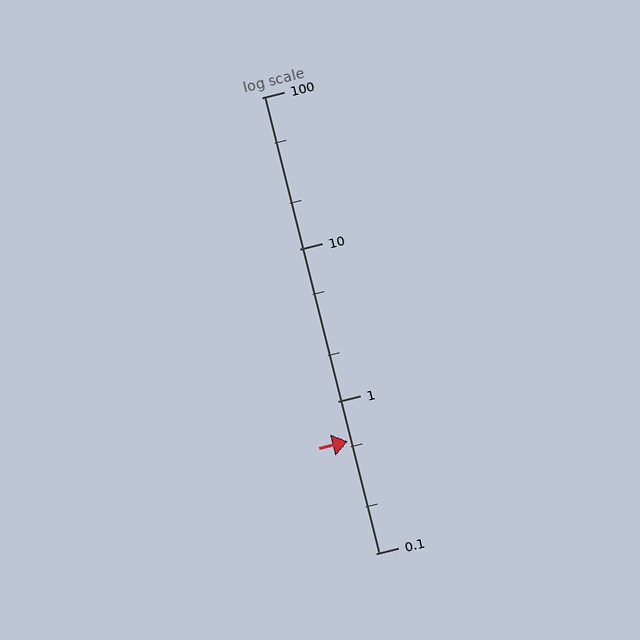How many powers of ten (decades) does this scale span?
The scale spans 3 decades, from 0.1 to 100.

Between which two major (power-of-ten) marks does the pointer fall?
The pointer is between 0.1 and 1.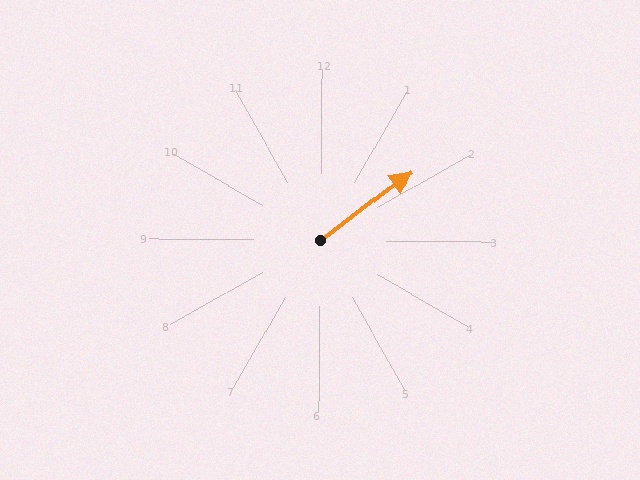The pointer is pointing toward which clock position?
Roughly 2 o'clock.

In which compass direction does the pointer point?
Northeast.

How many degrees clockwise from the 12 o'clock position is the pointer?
Approximately 52 degrees.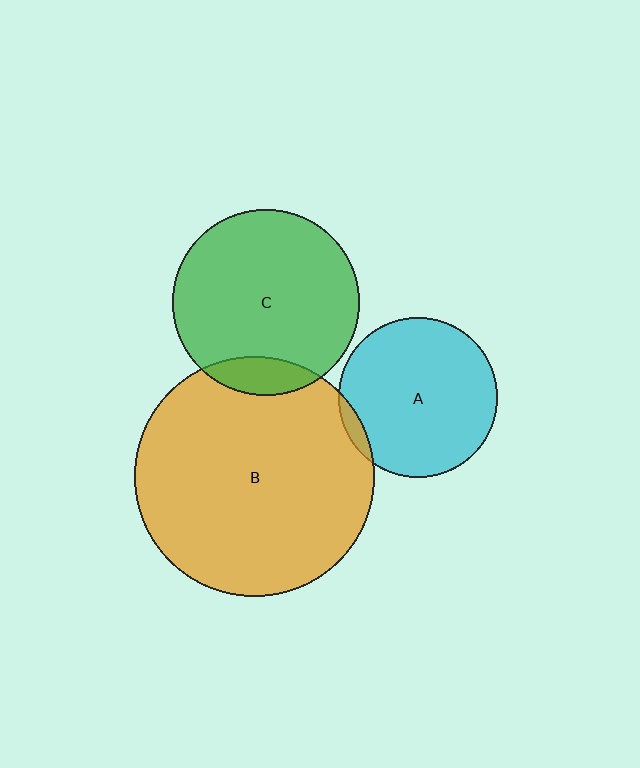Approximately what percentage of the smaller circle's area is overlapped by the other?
Approximately 10%.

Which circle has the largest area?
Circle B (orange).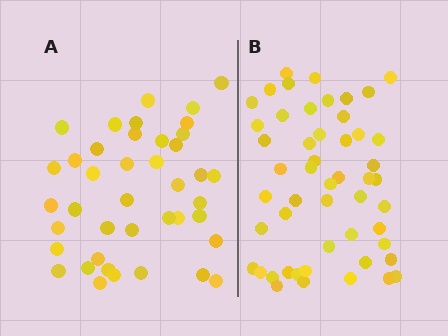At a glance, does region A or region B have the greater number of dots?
Region B (the right region) has more dots.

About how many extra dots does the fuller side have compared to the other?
Region B has roughly 10 or so more dots than region A.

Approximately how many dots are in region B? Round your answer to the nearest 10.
About 50 dots. (The exact count is 51, which rounds to 50.)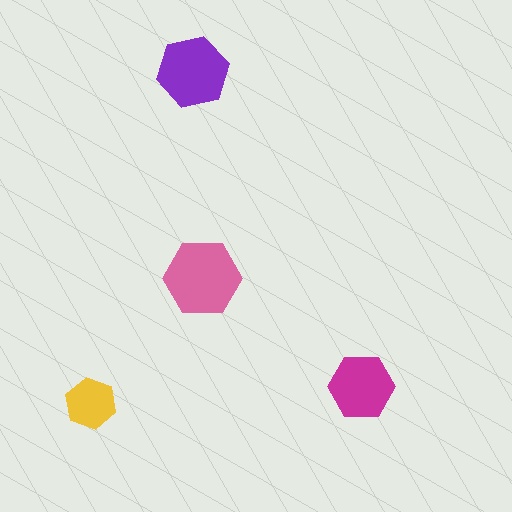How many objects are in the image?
There are 4 objects in the image.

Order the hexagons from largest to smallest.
the pink one, the purple one, the magenta one, the yellow one.